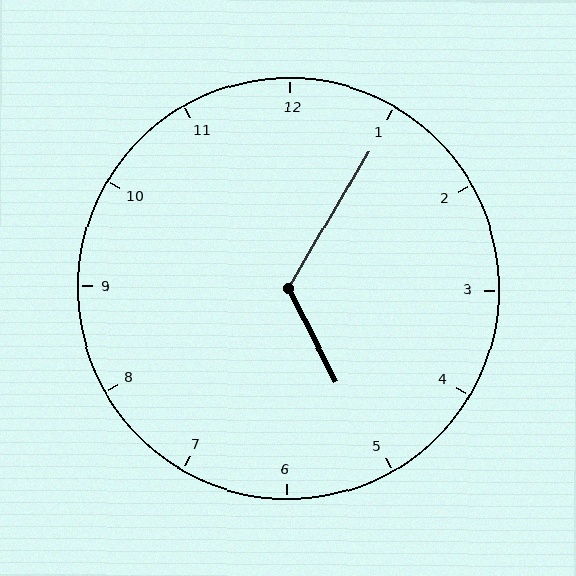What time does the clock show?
5:05.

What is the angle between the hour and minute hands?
Approximately 122 degrees.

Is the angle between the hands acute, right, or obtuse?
It is obtuse.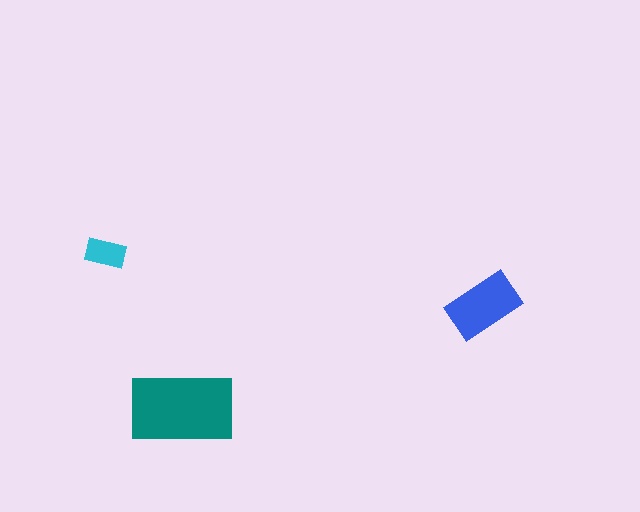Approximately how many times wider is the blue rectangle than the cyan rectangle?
About 2 times wider.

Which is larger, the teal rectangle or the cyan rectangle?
The teal one.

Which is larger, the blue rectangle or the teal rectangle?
The teal one.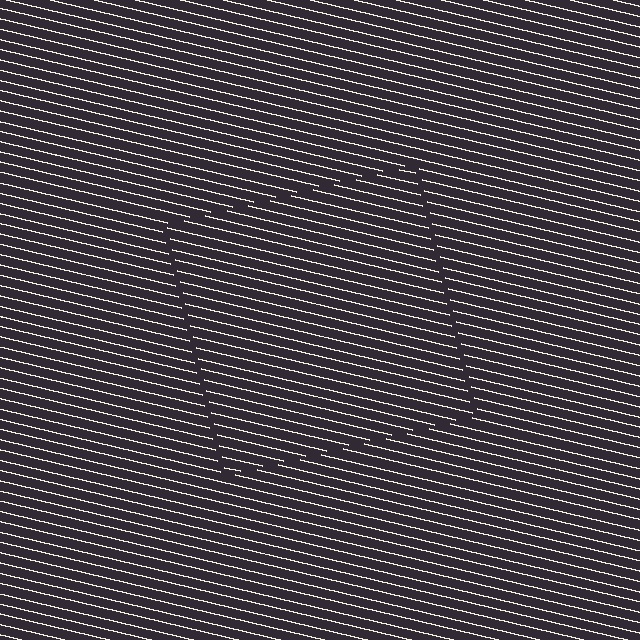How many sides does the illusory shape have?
4 sides — the line-ends trace a square.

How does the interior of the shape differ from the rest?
The interior of the shape contains the same grating, shifted by half a period — the contour is defined by the phase discontinuity where line-ends from the inner and outer gratings abut.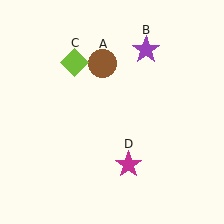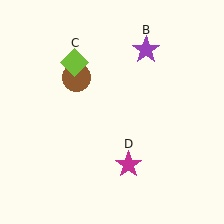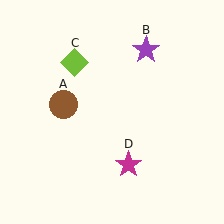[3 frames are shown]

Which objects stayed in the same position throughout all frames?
Purple star (object B) and lime diamond (object C) and magenta star (object D) remained stationary.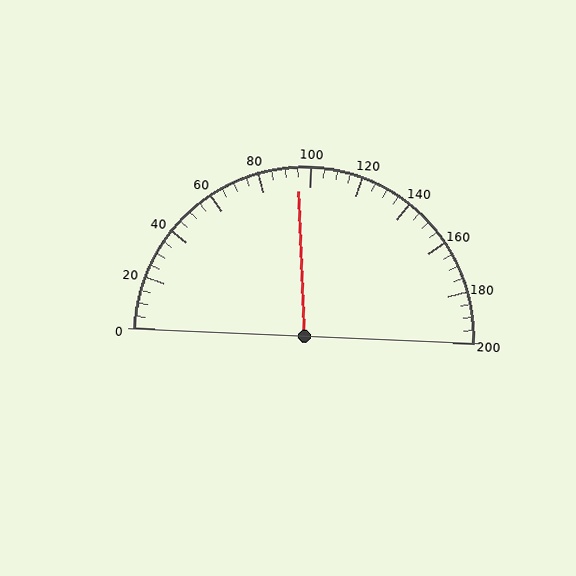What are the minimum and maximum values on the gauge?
The gauge ranges from 0 to 200.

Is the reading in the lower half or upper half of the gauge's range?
The reading is in the lower half of the range (0 to 200).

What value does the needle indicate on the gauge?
The needle indicates approximately 95.